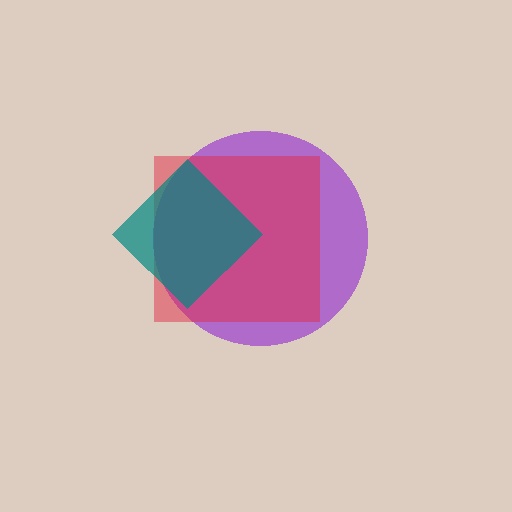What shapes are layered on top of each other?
The layered shapes are: a purple circle, a red square, a teal diamond.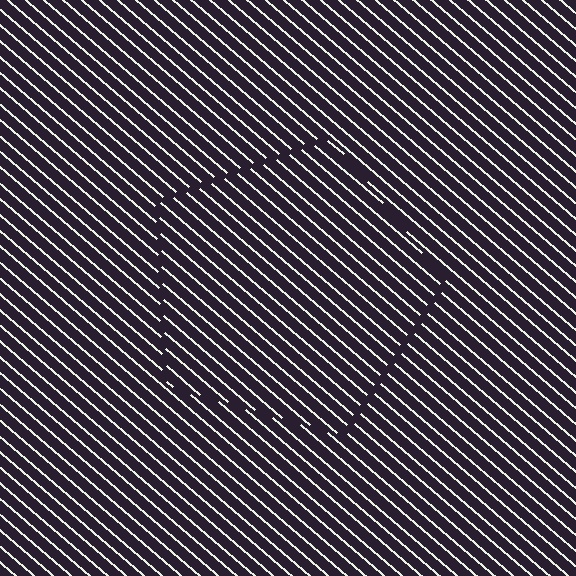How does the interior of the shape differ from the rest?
The interior of the shape contains the same grating, shifted by half a period — the contour is defined by the phase discontinuity where line-ends from the inner and outer gratings abut.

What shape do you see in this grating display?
An illusory pentagon. The interior of the shape contains the same grating, shifted by half a period — the contour is defined by the phase discontinuity where line-ends from the inner and outer gratings abut.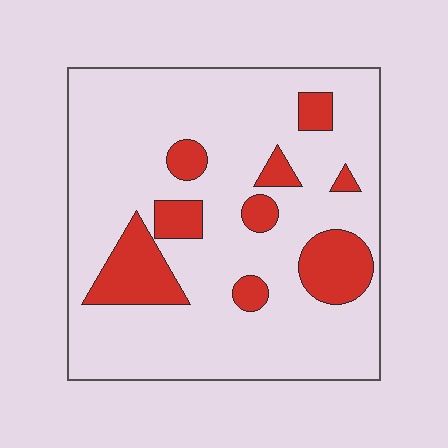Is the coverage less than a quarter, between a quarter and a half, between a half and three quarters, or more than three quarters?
Less than a quarter.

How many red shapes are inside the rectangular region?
9.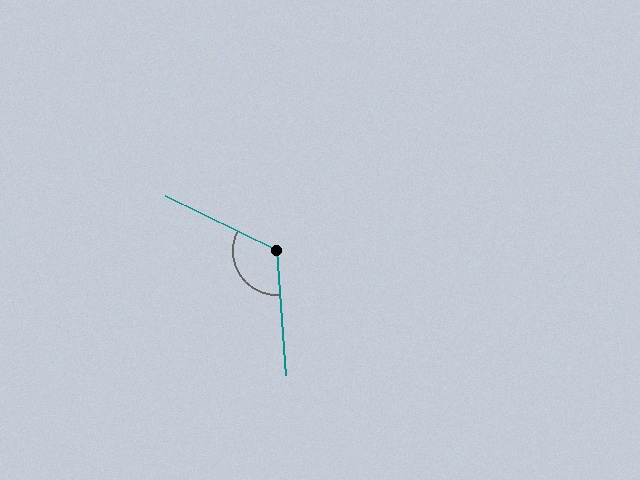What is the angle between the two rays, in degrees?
Approximately 120 degrees.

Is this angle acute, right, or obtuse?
It is obtuse.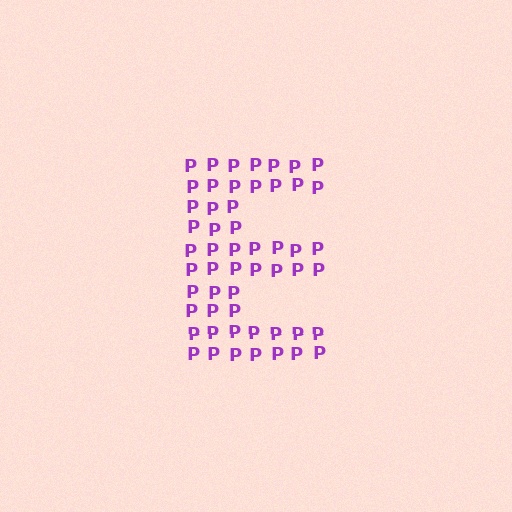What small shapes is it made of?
It is made of small letter P's.